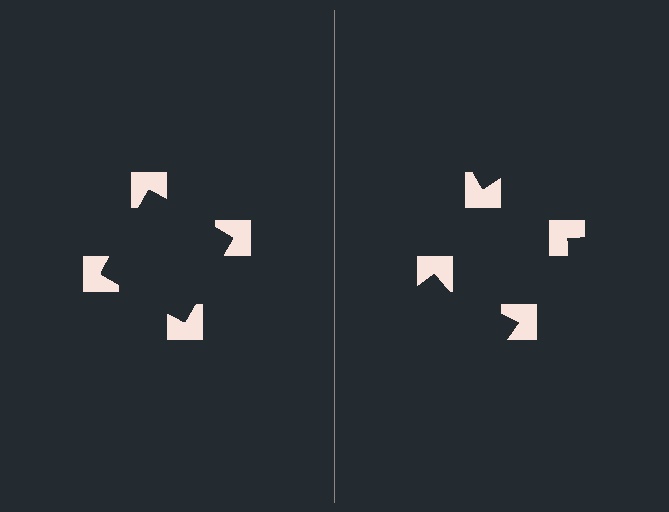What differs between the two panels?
The notched squares are positioned identically on both sides; only the wedge orientations differ. On the left they align to a square; on the right they are misaligned.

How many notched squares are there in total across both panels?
8 — 4 on each side.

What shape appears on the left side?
An illusory square.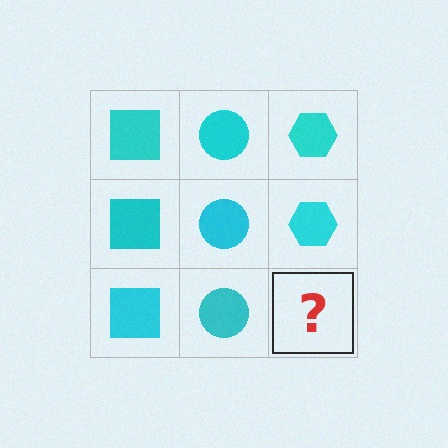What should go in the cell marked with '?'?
The missing cell should contain a cyan hexagon.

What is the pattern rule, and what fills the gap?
The rule is that each column has a consistent shape. The gap should be filled with a cyan hexagon.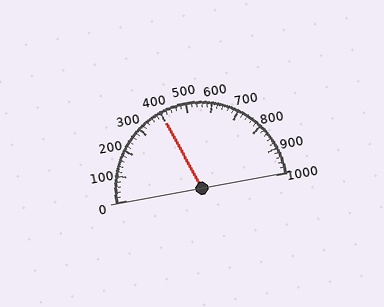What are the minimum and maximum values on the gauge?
The gauge ranges from 0 to 1000.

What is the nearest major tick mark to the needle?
The nearest major tick mark is 400.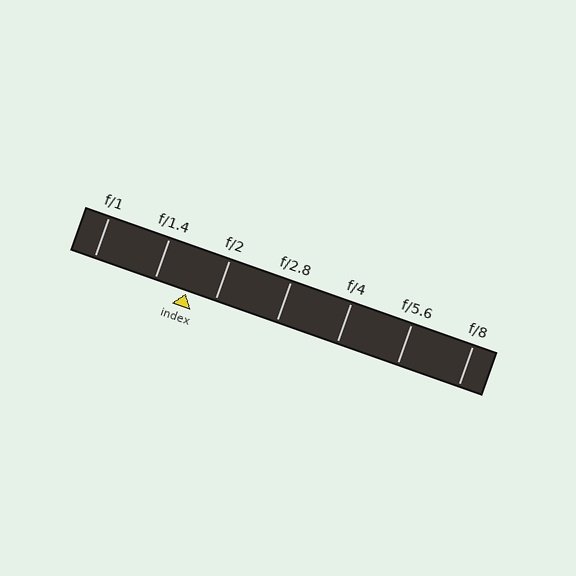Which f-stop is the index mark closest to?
The index mark is closest to f/2.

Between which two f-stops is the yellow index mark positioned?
The index mark is between f/1.4 and f/2.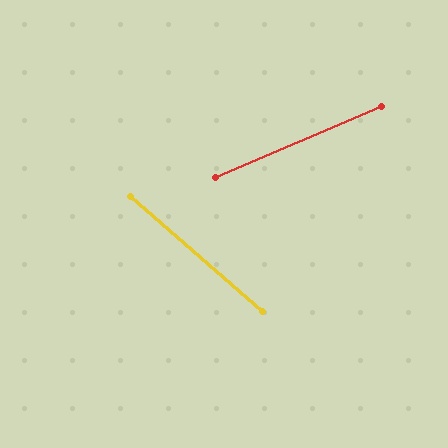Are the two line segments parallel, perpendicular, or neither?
Neither parallel nor perpendicular — they differ by about 64°.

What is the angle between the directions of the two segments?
Approximately 64 degrees.